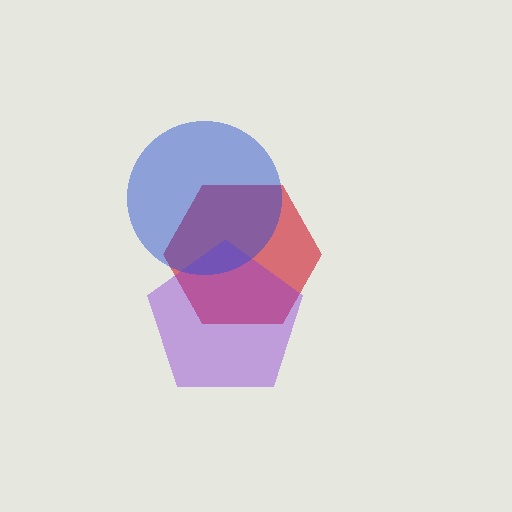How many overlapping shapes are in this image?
There are 3 overlapping shapes in the image.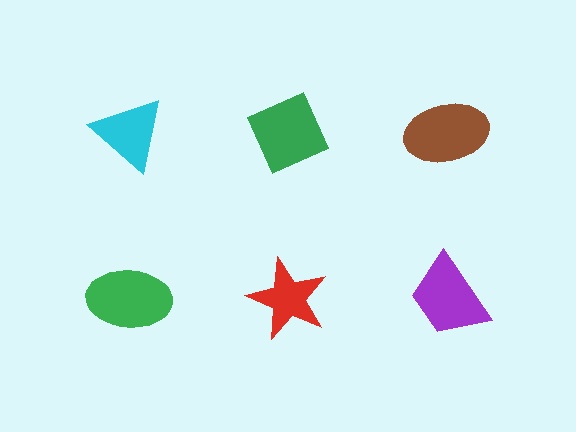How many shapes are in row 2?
3 shapes.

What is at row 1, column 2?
A green diamond.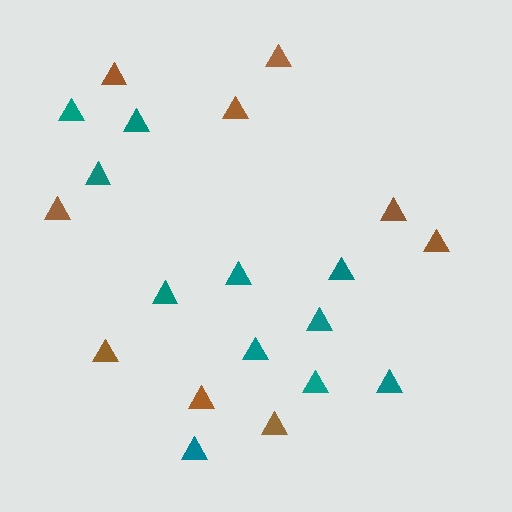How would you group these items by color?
There are 2 groups: one group of brown triangles (9) and one group of teal triangles (11).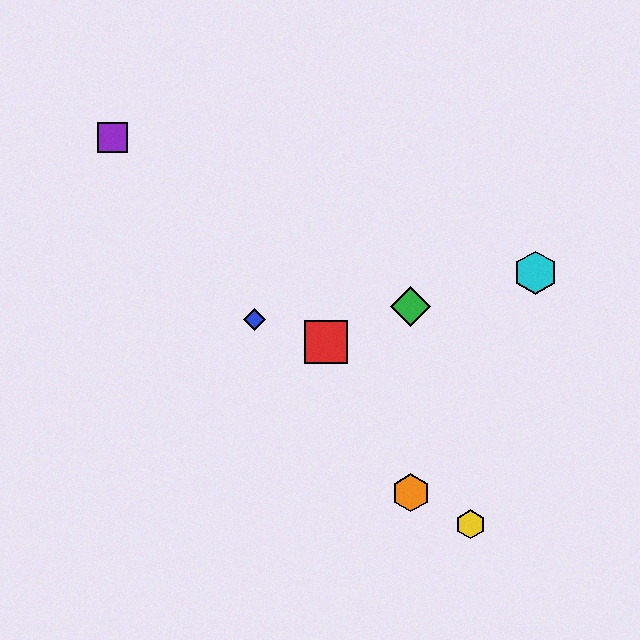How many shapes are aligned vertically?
2 shapes (the green diamond, the orange hexagon) are aligned vertically.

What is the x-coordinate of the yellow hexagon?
The yellow hexagon is at x≈471.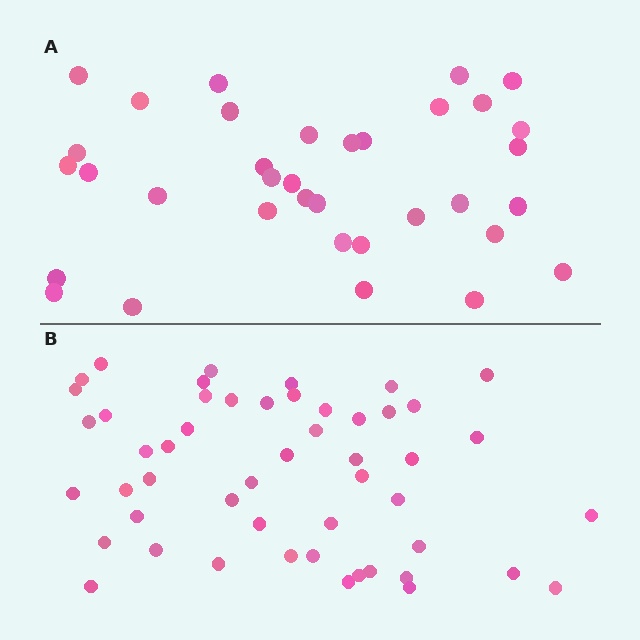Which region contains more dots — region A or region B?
Region B (the bottom region) has more dots.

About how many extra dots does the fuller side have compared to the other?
Region B has approximately 15 more dots than region A.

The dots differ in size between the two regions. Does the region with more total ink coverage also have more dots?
No. Region A has more total ink coverage because its dots are larger, but region B actually contains more individual dots. Total area can be misleading — the number of items is what matters here.